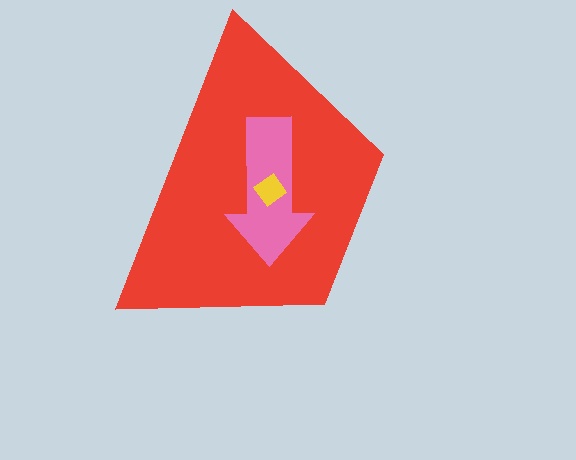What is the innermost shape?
The yellow diamond.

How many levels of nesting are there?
3.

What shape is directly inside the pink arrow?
The yellow diamond.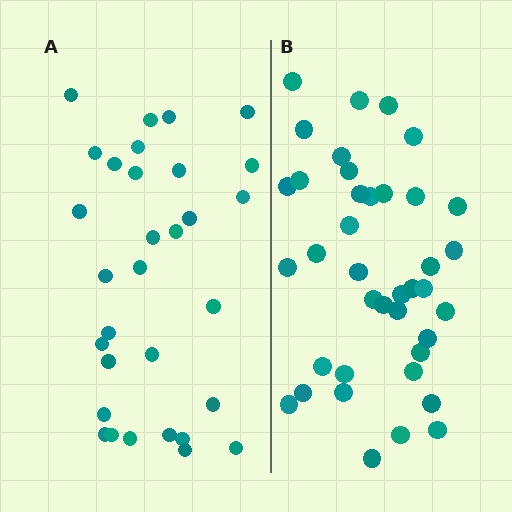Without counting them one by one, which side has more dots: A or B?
Region B (the right region) has more dots.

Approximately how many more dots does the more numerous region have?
Region B has roughly 8 or so more dots than region A.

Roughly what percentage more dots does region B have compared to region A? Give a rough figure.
About 25% more.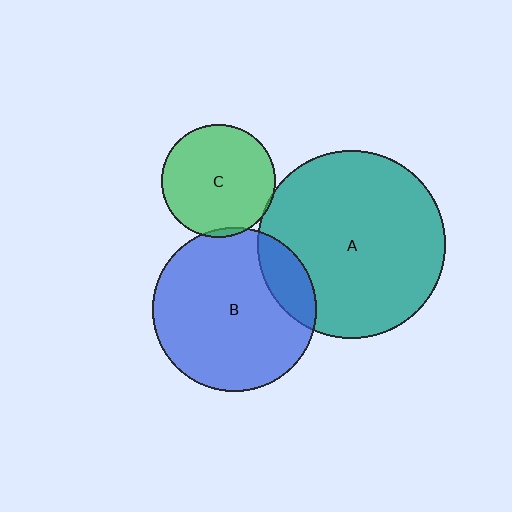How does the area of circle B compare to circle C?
Approximately 2.1 times.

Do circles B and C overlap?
Yes.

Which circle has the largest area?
Circle A (teal).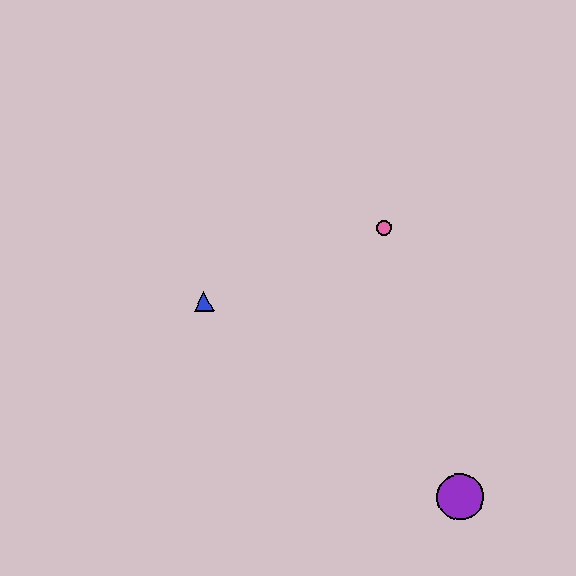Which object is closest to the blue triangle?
The pink circle is closest to the blue triangle.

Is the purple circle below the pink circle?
Yes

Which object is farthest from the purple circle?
The blue triangle is farthest from the purple circle.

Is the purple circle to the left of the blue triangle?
No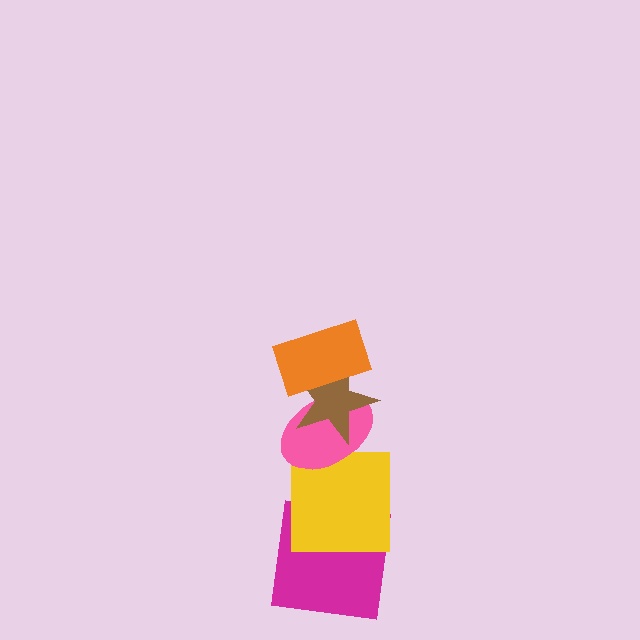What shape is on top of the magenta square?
The yellow square is on top of the magenta square.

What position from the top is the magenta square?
The magenta square is 5th from the top.